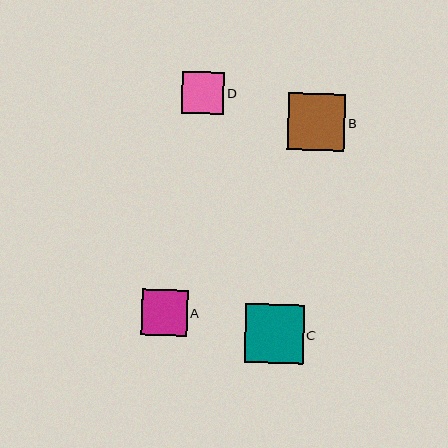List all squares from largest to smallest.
From largest to smallest: C, B, A, D.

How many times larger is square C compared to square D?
Square C is approximately 1.4 times the size of square D.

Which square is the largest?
Square C is the largest with a size of approximately 59 pixels.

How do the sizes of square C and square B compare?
Square C and square B are approximately the same size.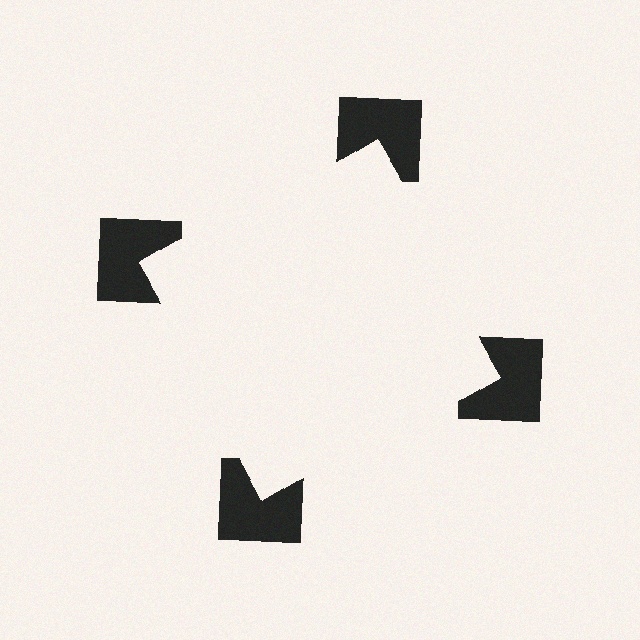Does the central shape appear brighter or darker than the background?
It typically appears slightly brighter than the background, even though no actual brightness change is drawn.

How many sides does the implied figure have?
4 sides.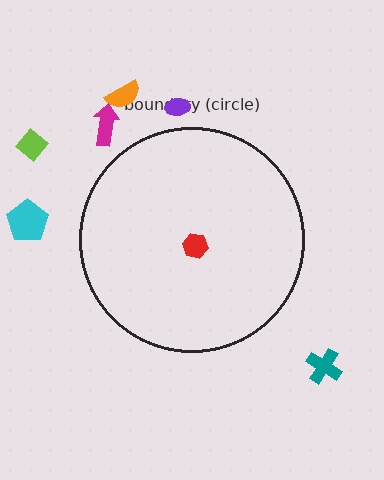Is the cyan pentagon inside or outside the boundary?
Outside.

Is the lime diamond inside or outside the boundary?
Outside.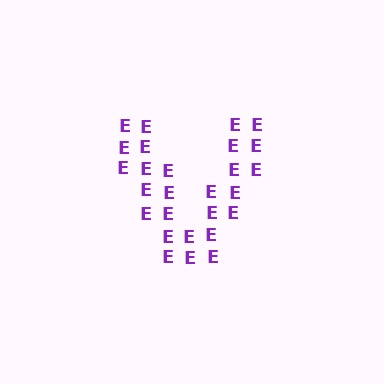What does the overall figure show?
The overall figure shows the letter V.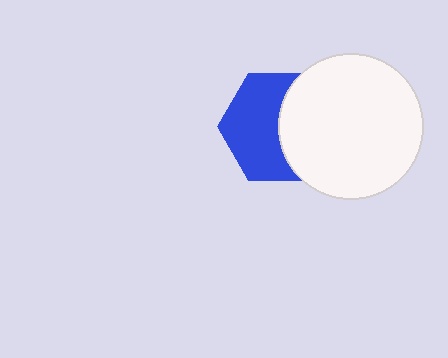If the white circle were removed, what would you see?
You would see the complete blue hexagon.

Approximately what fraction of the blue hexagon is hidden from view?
Roughly 44% of the blue hexagon is hidden behind the white circle.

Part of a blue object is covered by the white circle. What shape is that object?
It is a hexagon.